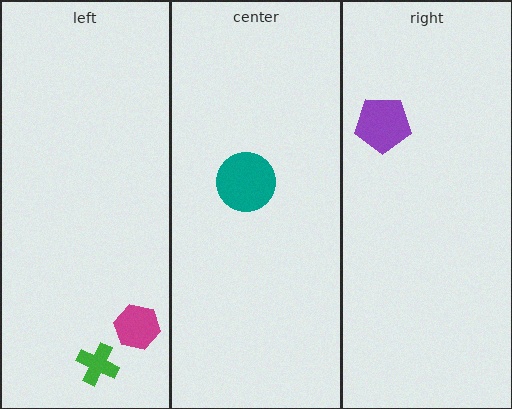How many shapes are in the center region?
1.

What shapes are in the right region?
The purple pentagon.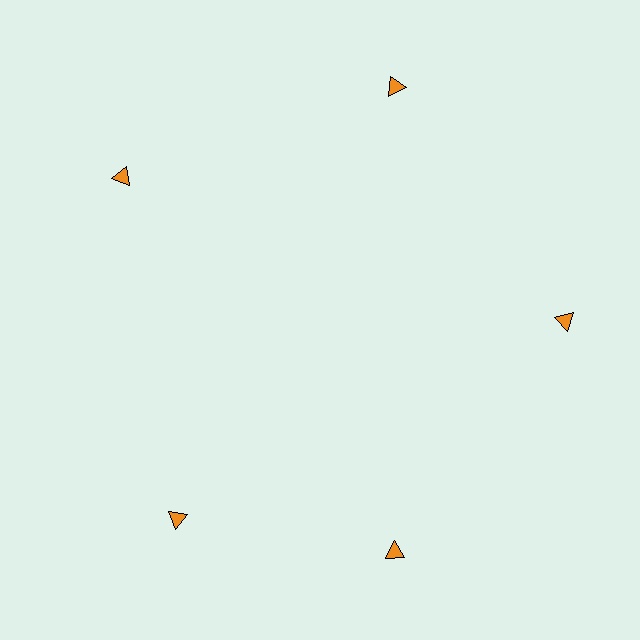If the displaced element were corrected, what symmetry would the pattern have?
It would have 5-fold rotational symmetry — the pattern would map onto itself every 72 degrees.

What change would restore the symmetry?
The symmetry would be restored by rotating it back into even spacing with its neighbors so that all 5 triangles sit at equal angles and equal distance from the center.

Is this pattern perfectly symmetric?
No. The 5 orange triangles are arranged in a ring, but one element near the 8 o'clock position is rotated out of alignment along the ring, breaking the 5-fold rotational symmetry.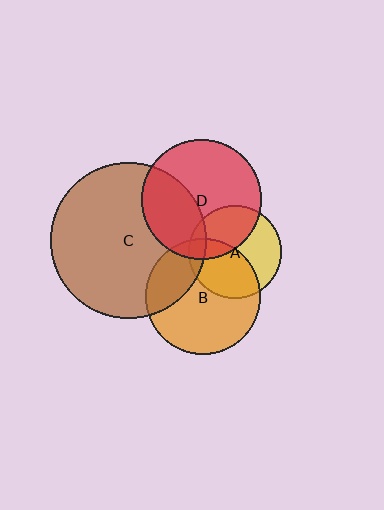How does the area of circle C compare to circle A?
Approximately 2.9 times.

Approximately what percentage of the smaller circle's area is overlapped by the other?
Approximately 10%.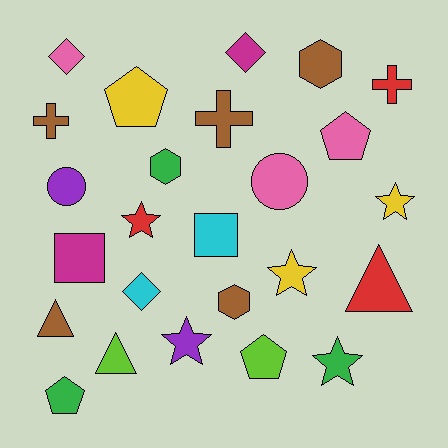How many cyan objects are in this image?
There are 2 cyan objects.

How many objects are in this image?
There are 25 objects.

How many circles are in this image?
There are 2 circles.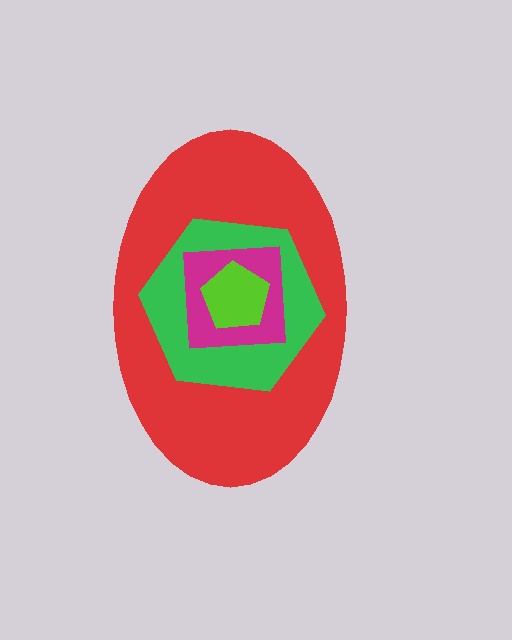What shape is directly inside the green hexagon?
The magenta square.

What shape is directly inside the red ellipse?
The green hexagon.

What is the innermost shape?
The lime pentagon.